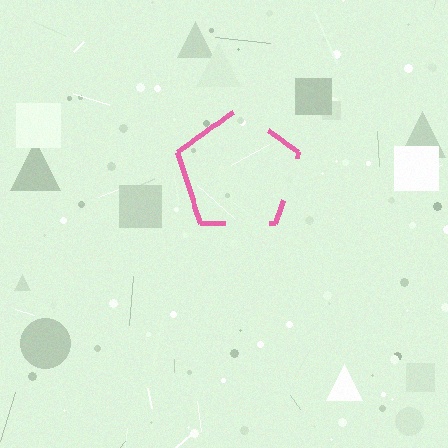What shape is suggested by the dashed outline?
The dashed outline suggests a pentagon.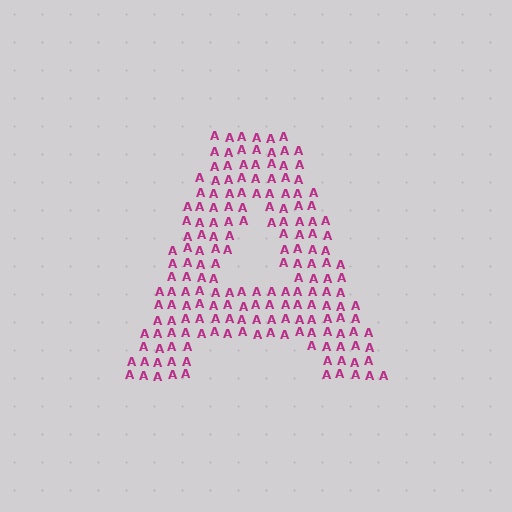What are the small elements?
The small elements are letter A's.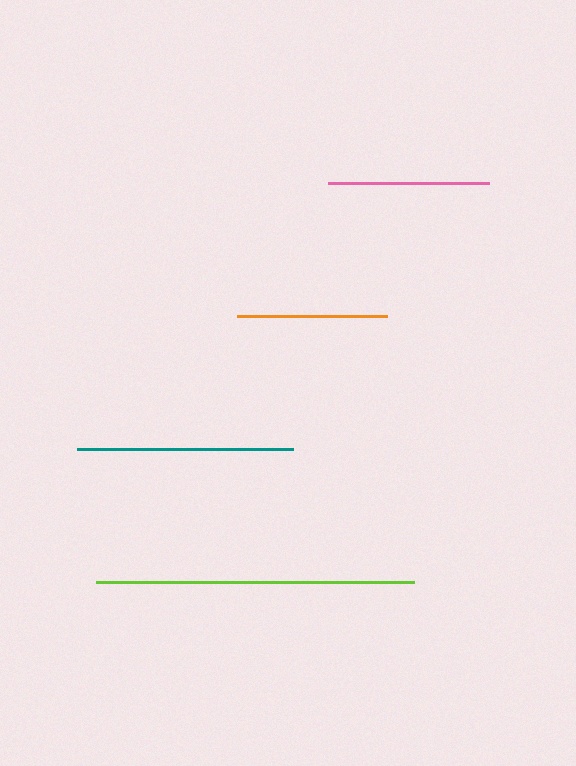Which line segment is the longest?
The lime line is the longest at approximately 319 pixels.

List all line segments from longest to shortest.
From longest to shortest: lime, teal, pink, orange.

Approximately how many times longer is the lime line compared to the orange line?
The lime line is approximately 2.1 times the length of the orange line.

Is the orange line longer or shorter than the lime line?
The lime line is longer than the orange line.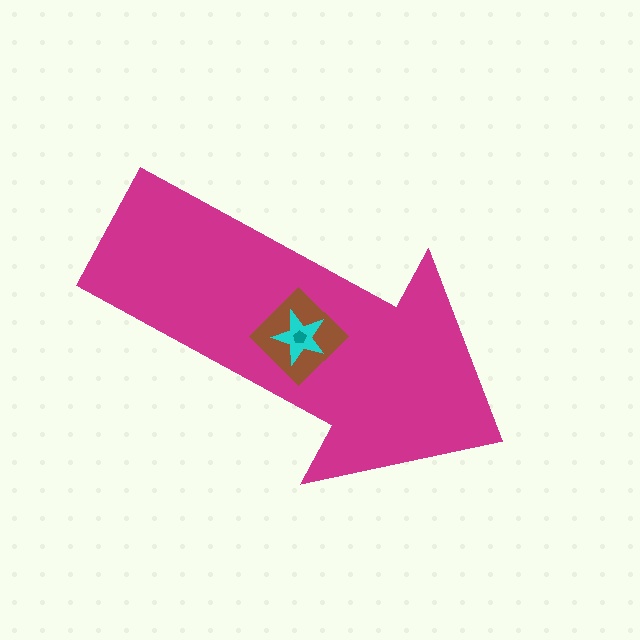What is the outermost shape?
The magenta arrow.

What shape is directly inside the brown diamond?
The cyan star.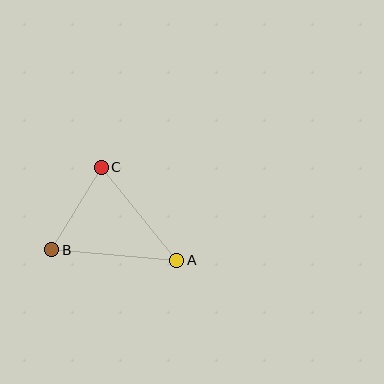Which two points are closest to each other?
Points B and C are closest to each other.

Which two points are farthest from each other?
Points A and B are farthest from each other.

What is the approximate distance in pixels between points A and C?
The distance between A and C is approximately 120 pixels.